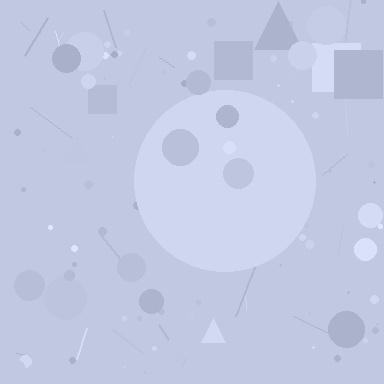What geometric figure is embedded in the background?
A circle is embedded in the background.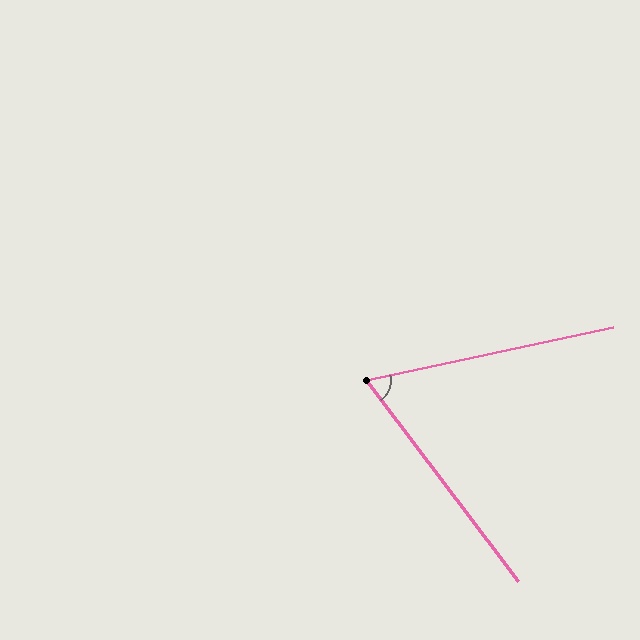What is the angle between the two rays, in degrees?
Approximately 65 degrees.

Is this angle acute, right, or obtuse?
It is acute.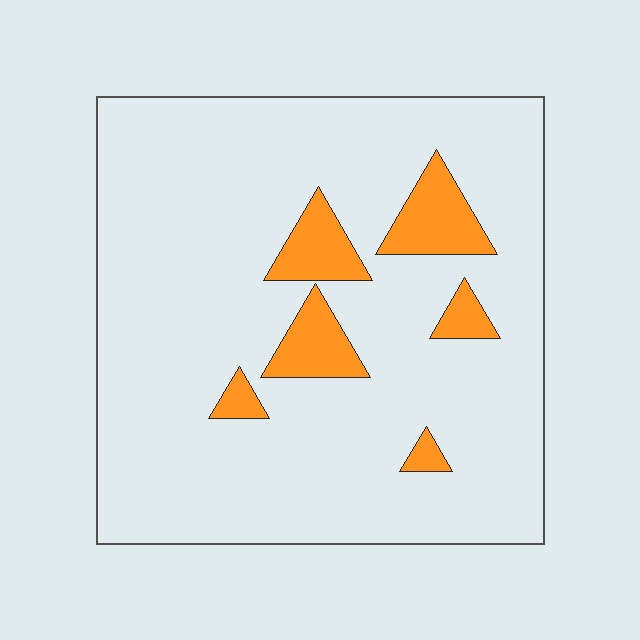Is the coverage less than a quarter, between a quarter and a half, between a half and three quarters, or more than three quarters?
Less than a quarter.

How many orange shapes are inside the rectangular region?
6.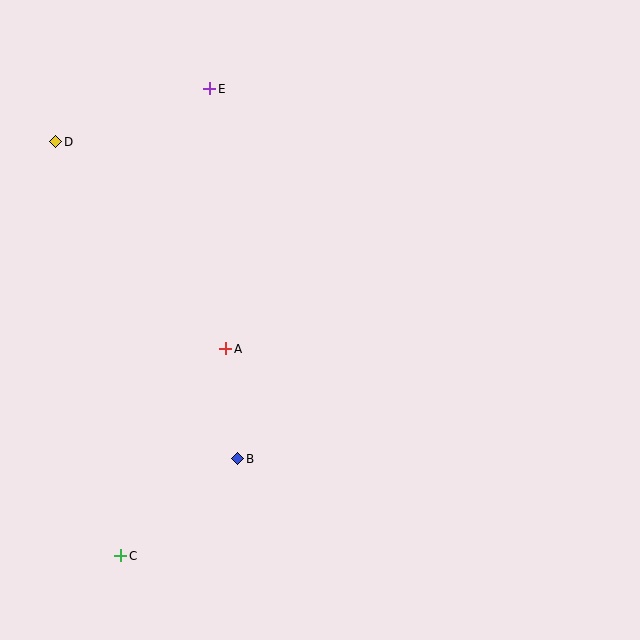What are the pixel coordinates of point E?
Point E is at (210, 89).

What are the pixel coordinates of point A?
Point A is at (226, 349).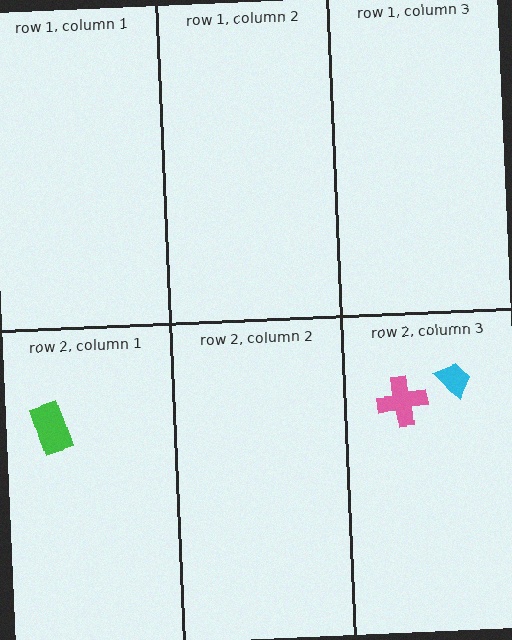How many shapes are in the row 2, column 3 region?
2.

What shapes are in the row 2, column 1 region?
The green rectangle.